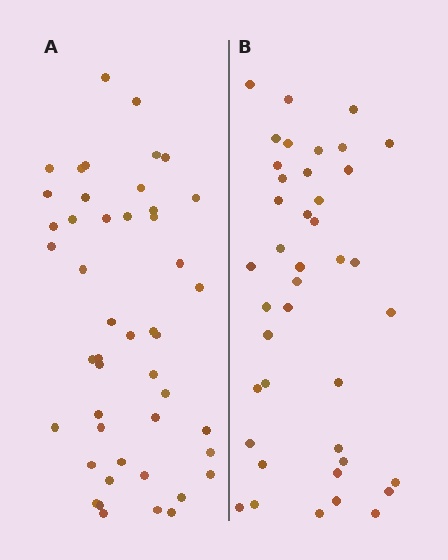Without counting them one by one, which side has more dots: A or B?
Region A (the left region) has more dots.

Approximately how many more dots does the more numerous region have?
Region A has about 6 more dots than region B.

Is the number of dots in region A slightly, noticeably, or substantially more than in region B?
Region A has only slightly more — the two regions are fairly close. The ratio is roughly 1.1 to 1.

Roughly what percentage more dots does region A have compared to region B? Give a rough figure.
About 15% more.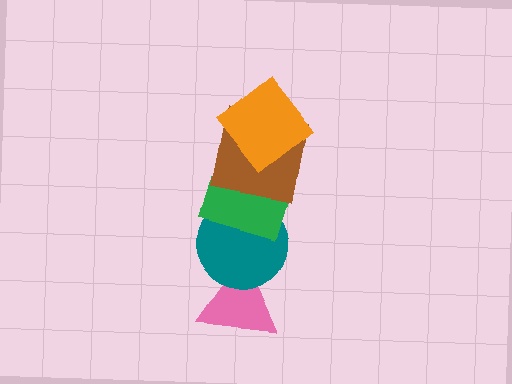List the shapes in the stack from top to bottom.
From top to bottom: the orange diamond, the brown square, the green rectangle, the teal circle, the pink triangle.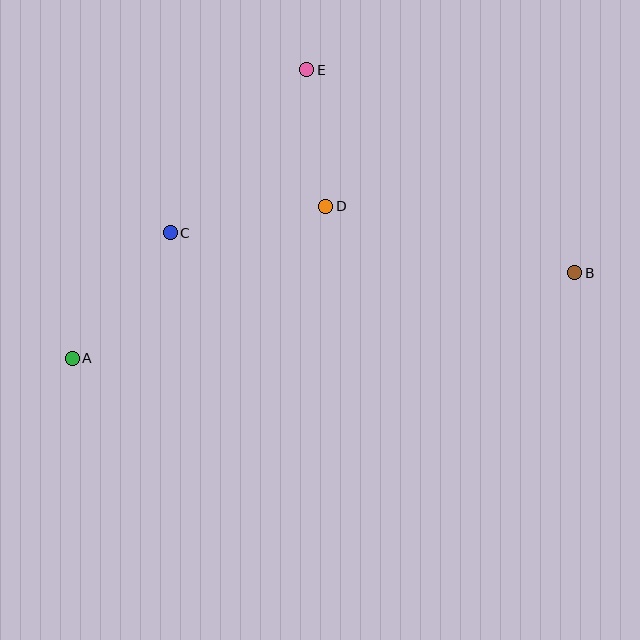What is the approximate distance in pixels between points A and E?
The distance between A and E is approximately 371 pixels.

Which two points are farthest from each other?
Points A and B are farthest from each other.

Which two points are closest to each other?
Points D and E are closest to each other.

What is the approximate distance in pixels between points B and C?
The distance between B and C is approximately 407 pixels.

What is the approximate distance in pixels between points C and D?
The distance between C and D is approximately 158 pixels.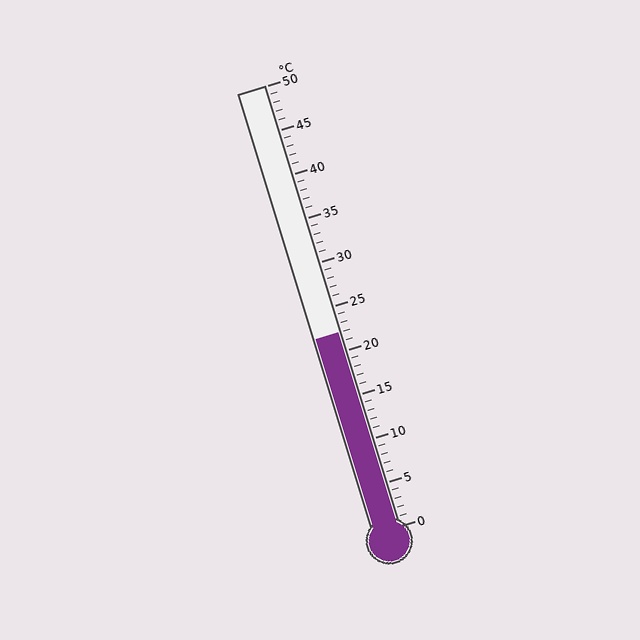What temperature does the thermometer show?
The thermometer shows approximately 22°C.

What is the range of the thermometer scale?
The thermometer scale ranges from 0°C to 50°C.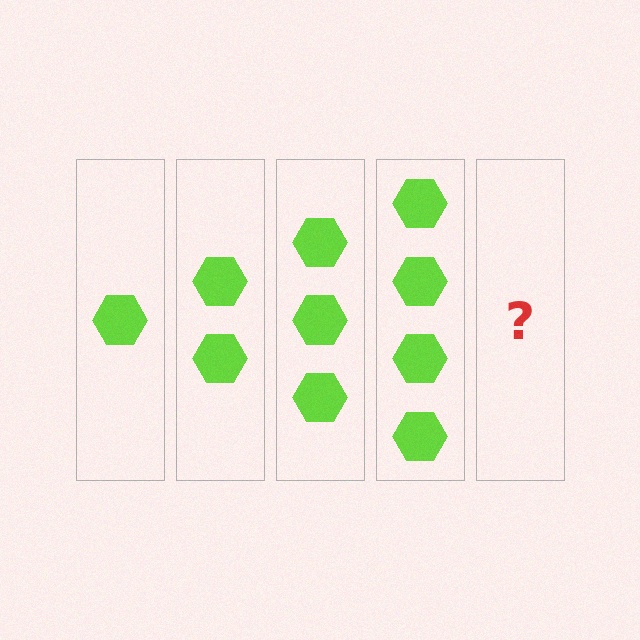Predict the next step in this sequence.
The next step is 5 hexagons.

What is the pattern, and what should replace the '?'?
The pattern is that each step adds one more hexagon. The '?' should be 5 hexagons.